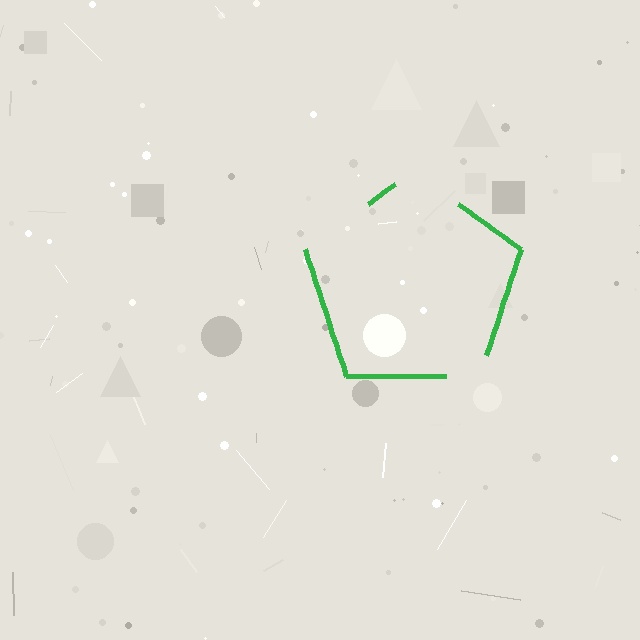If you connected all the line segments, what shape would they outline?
They would outline a pentagon.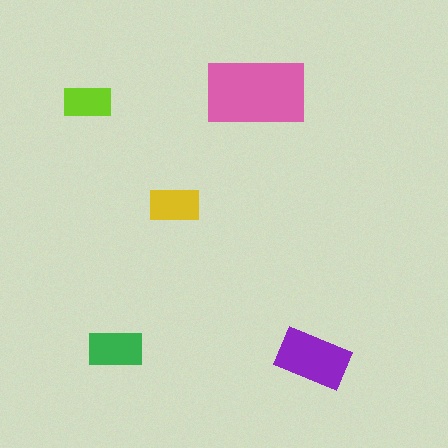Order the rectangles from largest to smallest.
the pink one, the purple one, the green one, the yellow one, the lime one.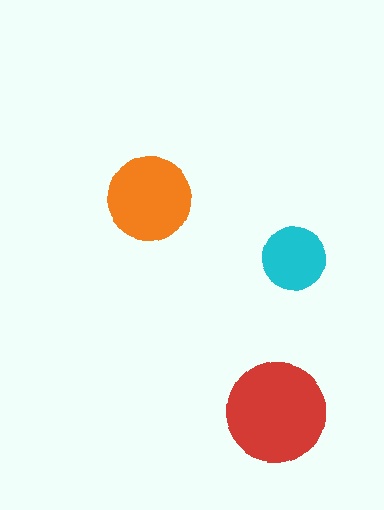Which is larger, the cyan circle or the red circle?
The red one.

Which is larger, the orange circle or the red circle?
The red one.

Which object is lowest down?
The red circle is bottommost.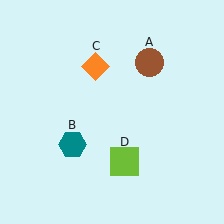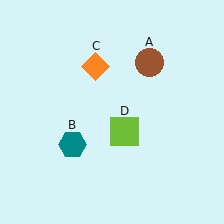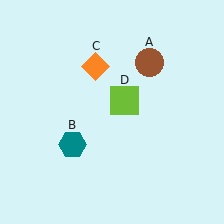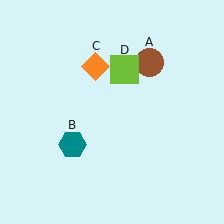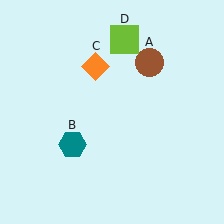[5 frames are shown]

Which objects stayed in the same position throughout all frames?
Brown circle (object A) and teal hexagon (object B) and orange diamond (object C) remained stationary.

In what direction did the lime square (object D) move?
The lime square (object D) moved up.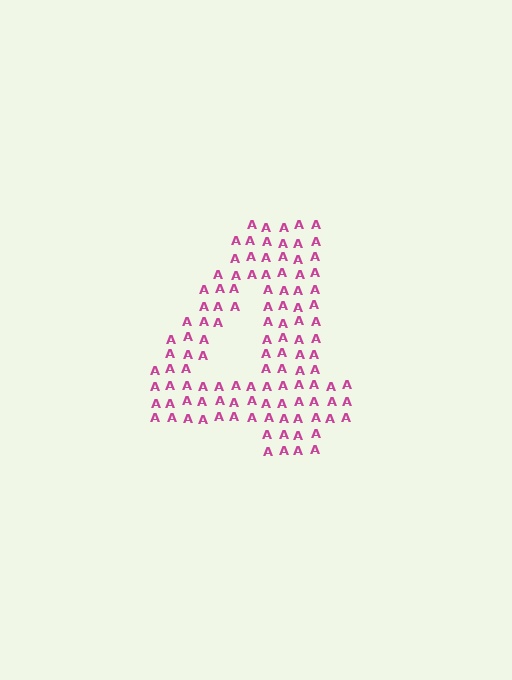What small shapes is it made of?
It is made of small letter A's.